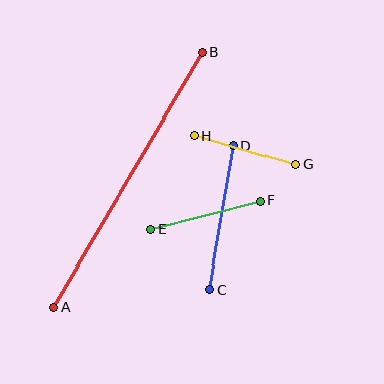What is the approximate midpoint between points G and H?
The midpoint is at approximately (245, 150) pixels.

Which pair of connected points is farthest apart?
Points A and B are farthest apart.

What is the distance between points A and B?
The distance is approximately 295 pixels.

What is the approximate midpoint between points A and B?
The midpoint is at approximately (128, 180) pixels.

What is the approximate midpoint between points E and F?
The midpoint is at approximately (206, 215) pixels.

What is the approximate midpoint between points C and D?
The midpoint is at approximately (221, 217) pixels.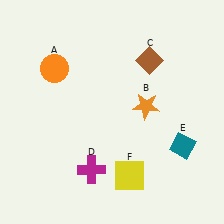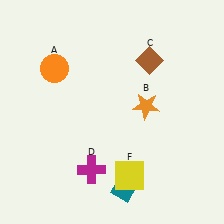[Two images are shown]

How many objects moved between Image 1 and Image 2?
1 object moved between the two images.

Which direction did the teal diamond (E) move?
The teal diamond (E) moved left.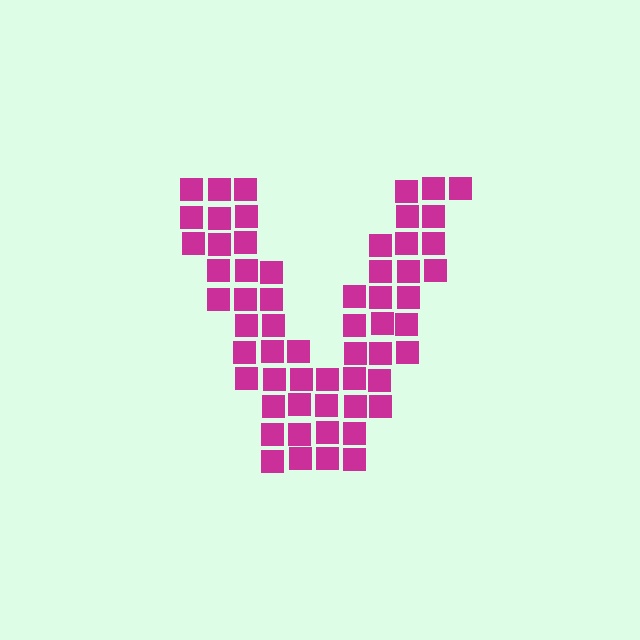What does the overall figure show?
The overall figure shows the letter V.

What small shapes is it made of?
It is made of small squares.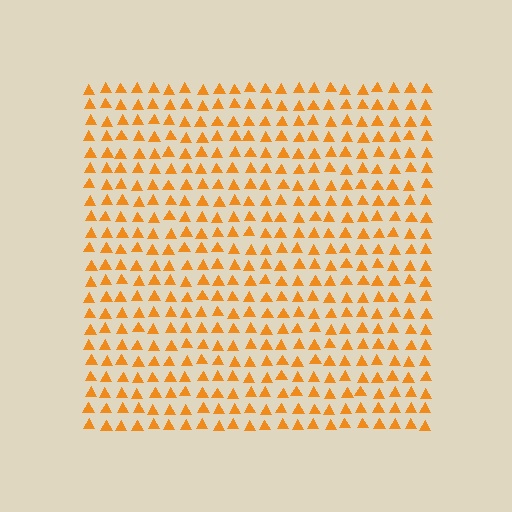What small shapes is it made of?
It is made of small triangles.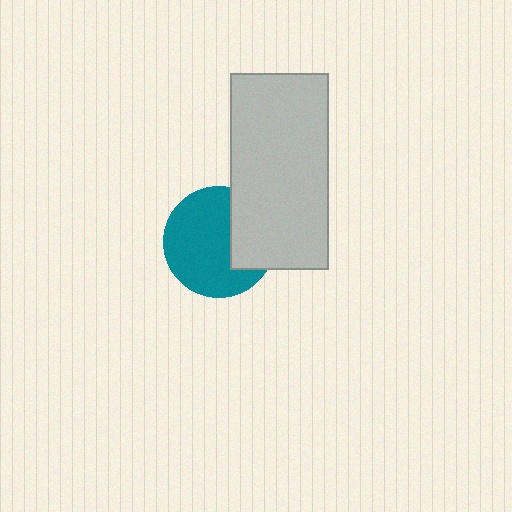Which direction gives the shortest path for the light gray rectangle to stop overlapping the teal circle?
Moving right gives the shortest separation.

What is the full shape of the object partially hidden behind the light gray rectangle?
The partially hidden object is a teal circle.